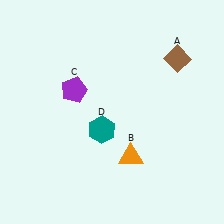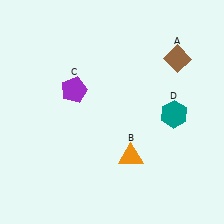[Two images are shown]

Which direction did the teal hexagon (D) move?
The teal hexagon (D) moved right.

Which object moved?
The teal hexagon (D) moved right.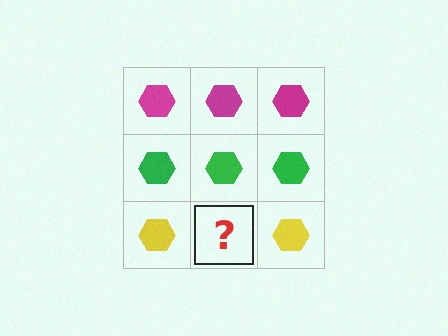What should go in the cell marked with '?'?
The missing cell should contain a yellow hexagon.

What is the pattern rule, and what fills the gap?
The rule is that each row has a consistent color. The gap should be filled with a yellow hexagon.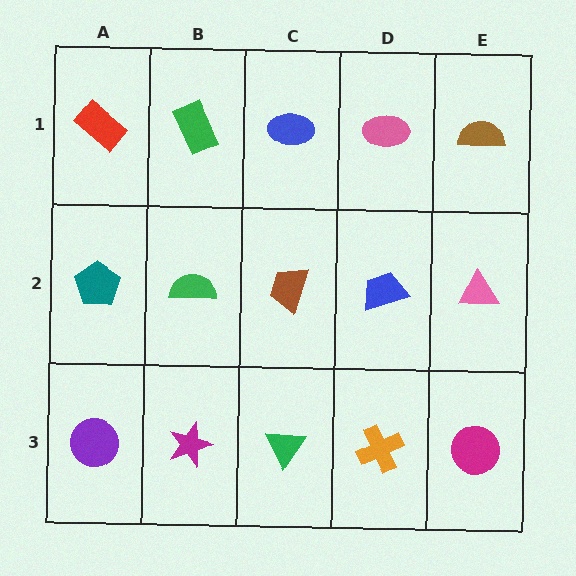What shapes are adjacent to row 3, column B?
A green semicircle (row 2, column B), a purple circle (row 3, column A), a green triangle (row 3, column C).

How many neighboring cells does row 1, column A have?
2.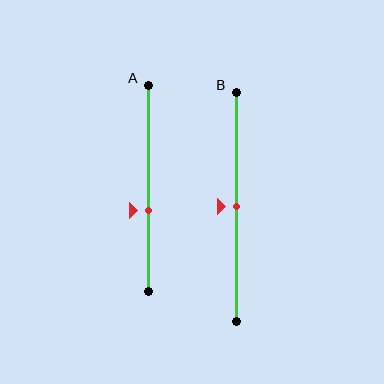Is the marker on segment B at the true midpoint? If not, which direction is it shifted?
Yes, the marker on segment B is at the true midpoint.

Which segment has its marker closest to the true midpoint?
Segment B has its marker closest to the true midpoint.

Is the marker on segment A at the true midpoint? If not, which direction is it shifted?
No, the marker on segment A is shifted downward by about 11% of the segment length.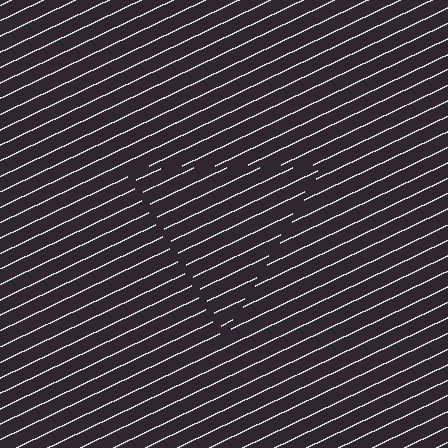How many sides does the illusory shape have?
3 sides — the line-ends trace a triangle.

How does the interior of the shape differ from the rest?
The interior of the shape contains the same grating, shifted by half a period — the contour is defined by the phase discontinuity where line-ends from the inner and outer gratings abut.